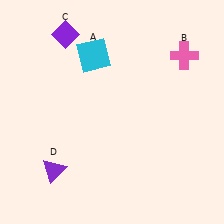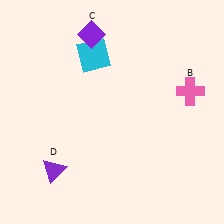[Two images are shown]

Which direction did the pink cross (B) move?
The pink cross (B) moved down.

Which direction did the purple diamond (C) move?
The purple diamond (C) moved right.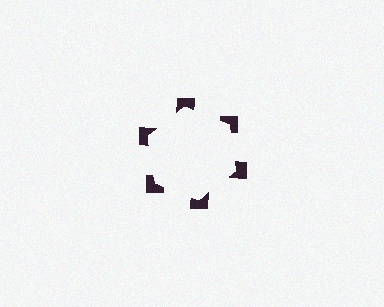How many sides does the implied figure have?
6 sides.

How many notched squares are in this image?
There are 6 — one at each vertex of the illusory hexagon.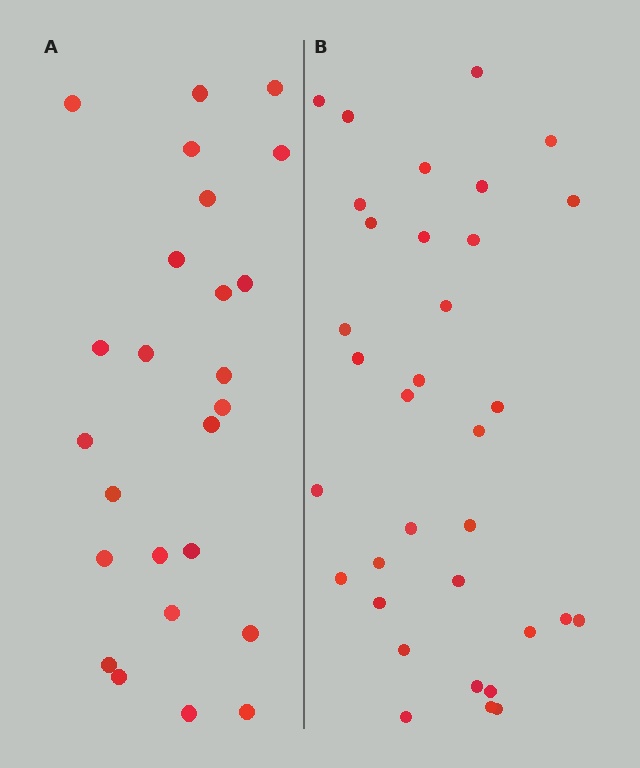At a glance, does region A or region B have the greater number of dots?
Region B (the right region) has more dots.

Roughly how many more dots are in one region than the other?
Region B has roughly 8 or so more dots than region A.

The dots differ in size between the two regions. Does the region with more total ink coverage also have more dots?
No. Region A has more total ink coverage because its dots are larger, but region B actually contains more individual dots. Total area can be misleading — the number of items is what matters here.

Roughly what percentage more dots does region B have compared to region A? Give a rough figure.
About 35% more.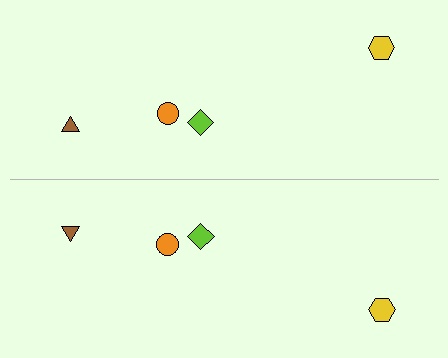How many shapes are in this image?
There are 8 shapes in this image.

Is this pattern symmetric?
Yes, this pattern has bilateral (reflection) symmetry.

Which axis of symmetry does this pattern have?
The pattern has a horizontal axis of symmetry running through the center of the image.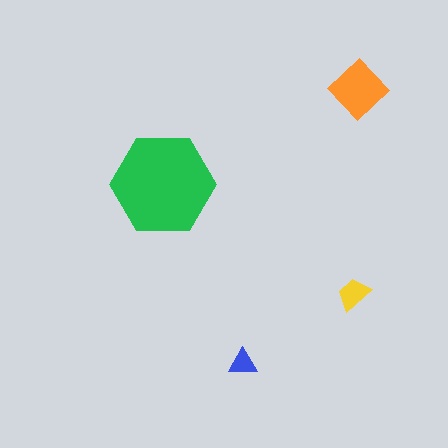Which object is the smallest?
The blue triangle.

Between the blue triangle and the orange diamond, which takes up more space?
The orange diamond.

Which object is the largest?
The green hexagon.